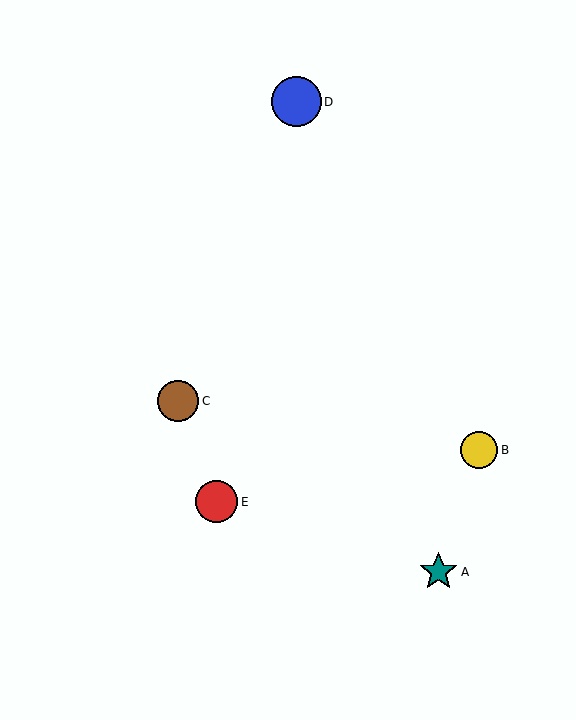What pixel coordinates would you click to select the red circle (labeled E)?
Click at (216, 502) to select the red circle E.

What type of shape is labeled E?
Shape E is a red circle.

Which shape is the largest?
The blue circle (labeled D) is the largest.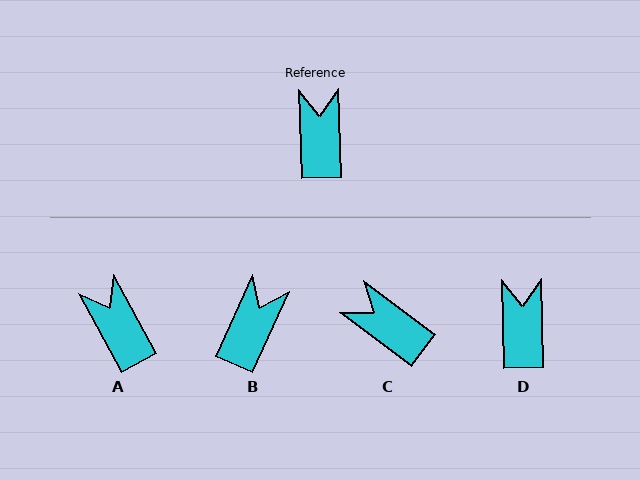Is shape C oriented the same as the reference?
No, it is off by about 51 degrees.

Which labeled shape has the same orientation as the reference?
D.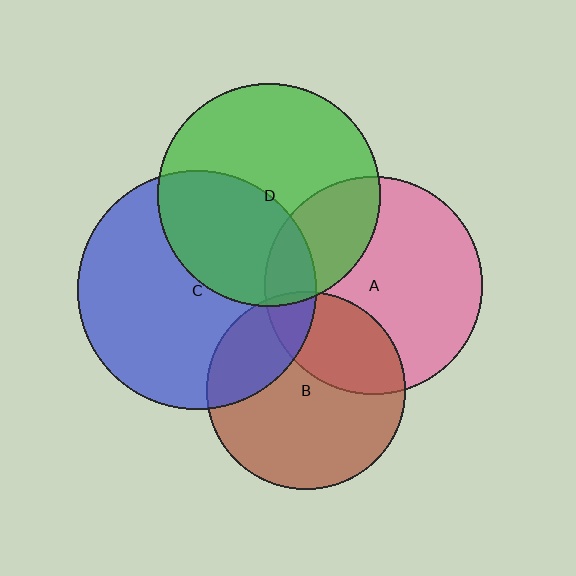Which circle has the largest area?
Circle C (blue).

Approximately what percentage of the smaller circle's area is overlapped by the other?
Approximately 30%.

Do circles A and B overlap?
Yes.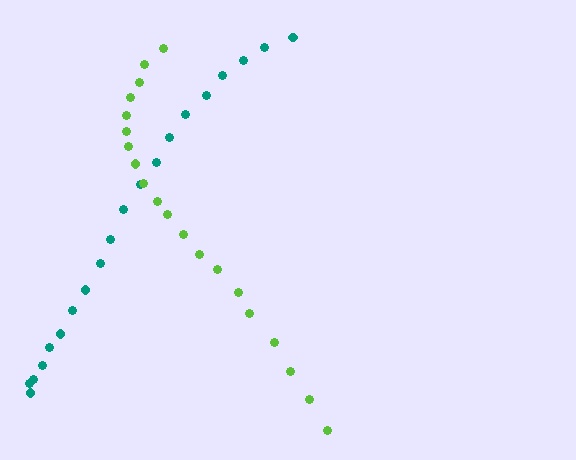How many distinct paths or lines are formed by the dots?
There are 2 distinct paths.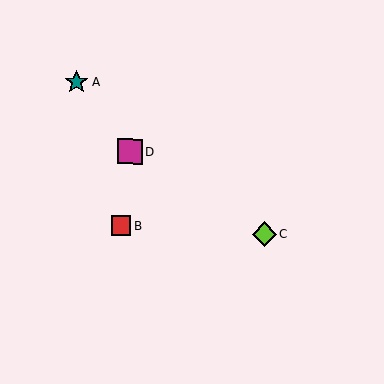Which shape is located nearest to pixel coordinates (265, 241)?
The lime diamond (labeled C) at (264, 234) is nearest to that location.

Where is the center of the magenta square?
The center of the magenta square is at (130, 151).